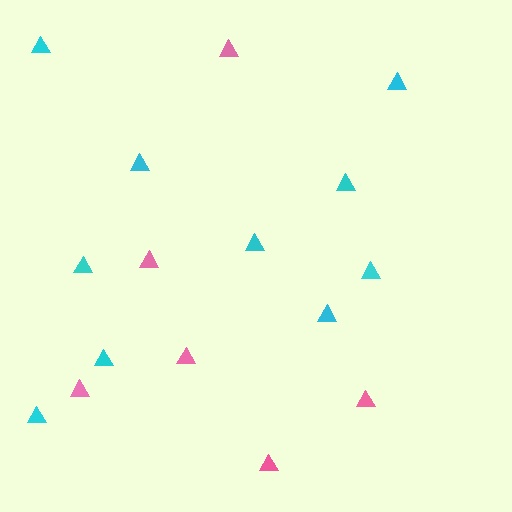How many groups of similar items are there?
There are 2 groups: one group of cyan triangles (10) and one group of pink triangles (6).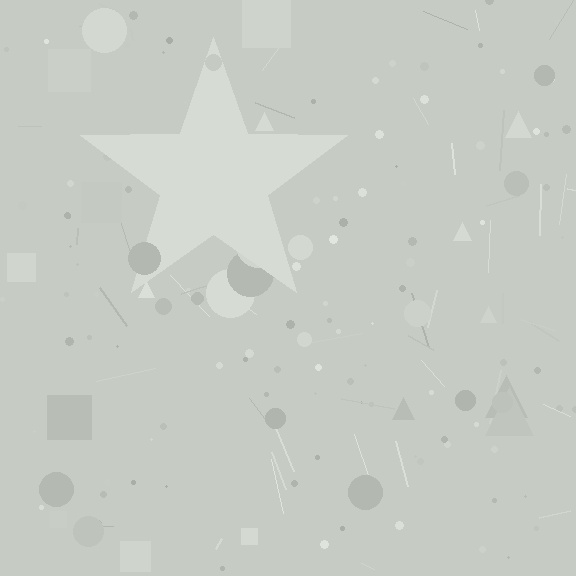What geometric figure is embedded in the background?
A star is embedded in the background.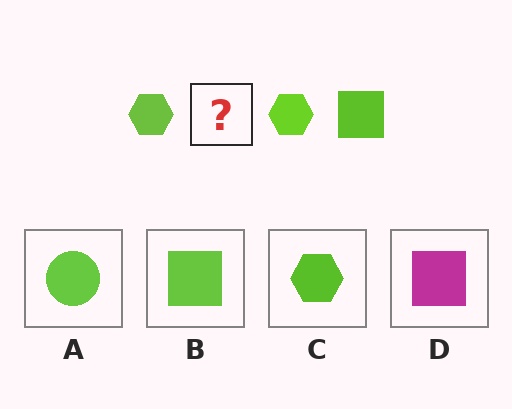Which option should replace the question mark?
Option B.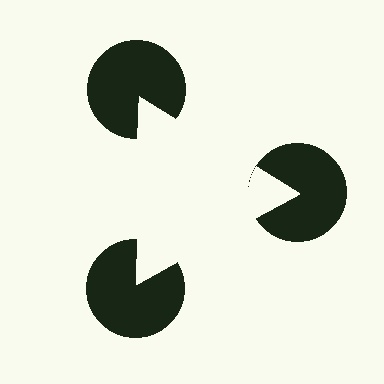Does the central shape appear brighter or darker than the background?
It typically appears slightly brighter than the background, even though no actual brightness change is drawn.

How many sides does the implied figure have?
3 sides.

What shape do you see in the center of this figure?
An illusory triangle — its edges are inferred from the aligned wedge cuts in the pac-man discs, not physically drawn.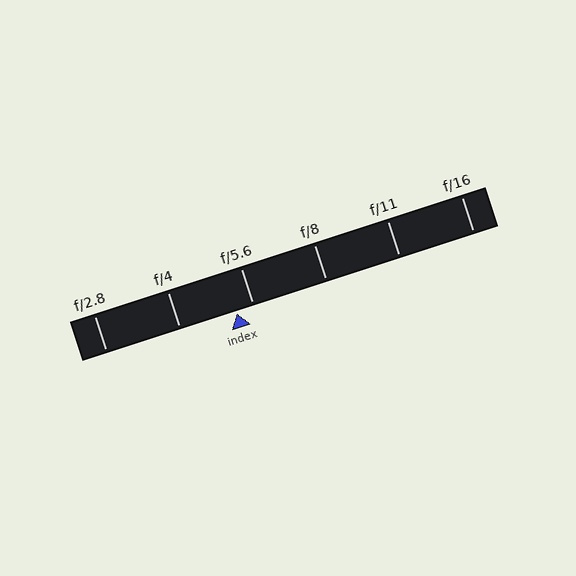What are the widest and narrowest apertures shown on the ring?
The widest aperture shown is f/2.8 and the narrowest is f/16.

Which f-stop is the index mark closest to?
The index mark is closest to f/5.6.